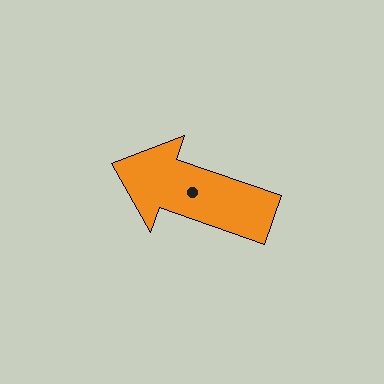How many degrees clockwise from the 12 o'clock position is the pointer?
Approximately 289 degrees.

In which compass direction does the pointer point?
West.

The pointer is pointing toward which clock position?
Roughly 10 o'clock.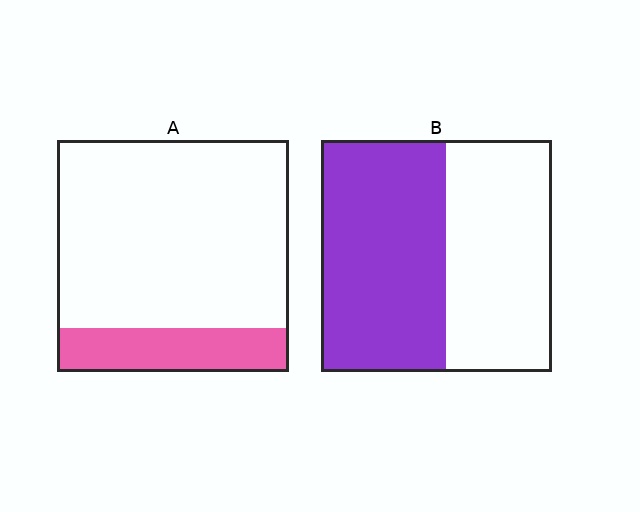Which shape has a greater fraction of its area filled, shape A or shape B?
Shape B.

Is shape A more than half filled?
No.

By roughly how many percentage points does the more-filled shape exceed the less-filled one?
By roughly 35 percentage points (B over A).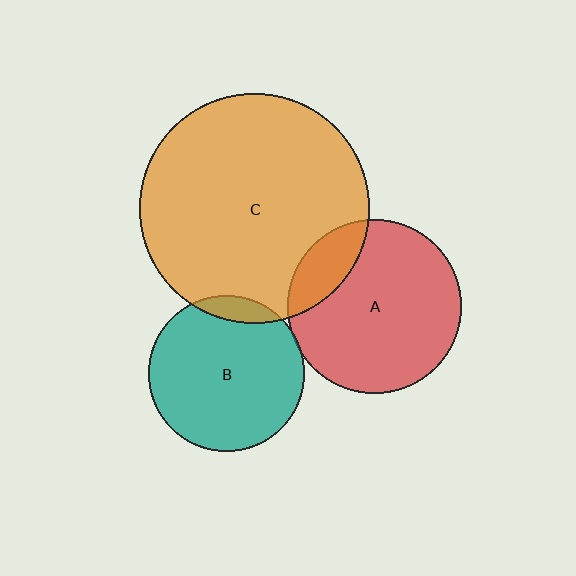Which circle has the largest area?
Circle C (orange).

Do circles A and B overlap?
Yes.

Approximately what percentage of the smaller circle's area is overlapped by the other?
Approximately 5%.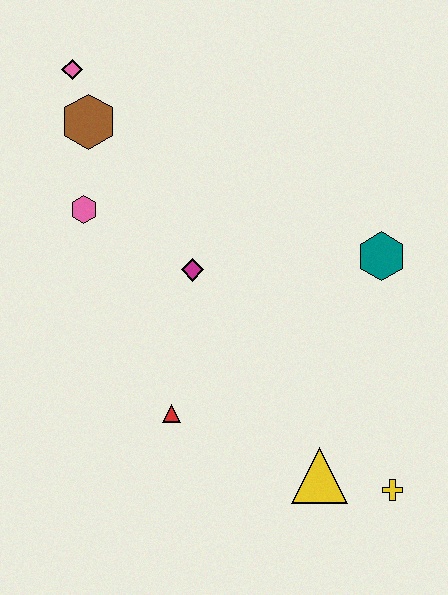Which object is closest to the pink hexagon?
The brown hexagon is closest to the pink hexagon.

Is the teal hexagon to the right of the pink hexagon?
Yes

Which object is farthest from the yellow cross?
The pink diamond is farthest from the yellow cross.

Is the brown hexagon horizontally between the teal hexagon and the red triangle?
No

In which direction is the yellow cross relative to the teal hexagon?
The yellow cross is below the teal hexagon.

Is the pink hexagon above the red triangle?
Yes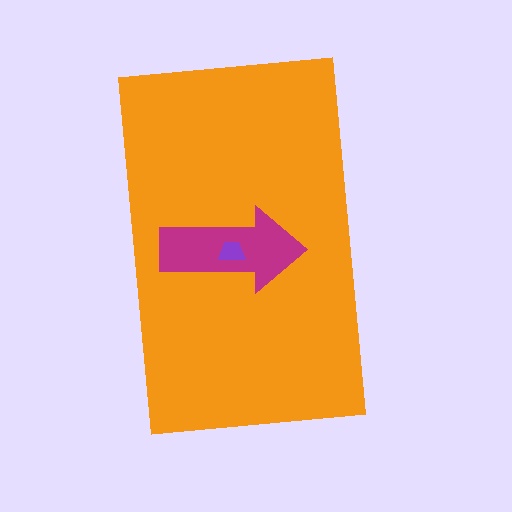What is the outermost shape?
The orange rectangle.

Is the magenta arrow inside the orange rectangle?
Yes.